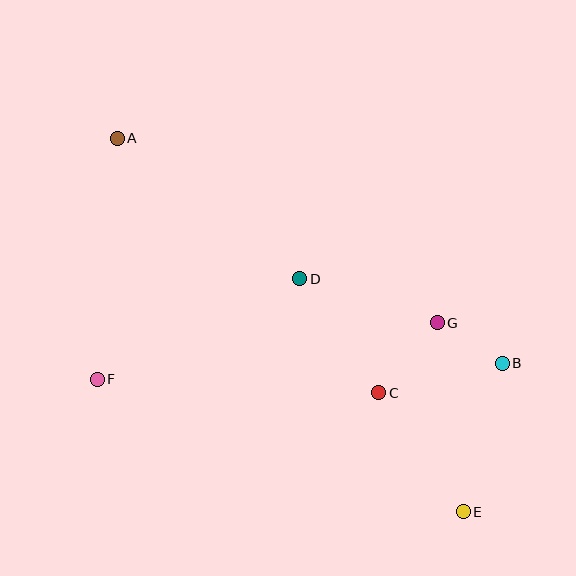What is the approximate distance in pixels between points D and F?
The distance between D and F is approximately 226 pixels.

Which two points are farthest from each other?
Points A and E are farthest from each other.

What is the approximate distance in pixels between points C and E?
The distance between C and E is approximately 146 pixels.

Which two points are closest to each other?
Points B and G are closest to each other.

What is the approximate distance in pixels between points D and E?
The distance between D and E is approximately 284 pixels.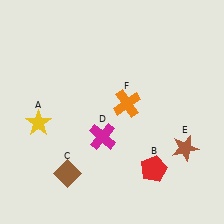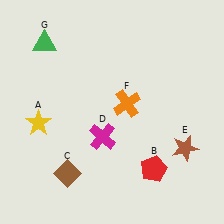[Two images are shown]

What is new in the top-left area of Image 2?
A green triangle (G) was added in the top-left area of Image 2.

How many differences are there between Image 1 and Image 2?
There is 1 difference between the two images.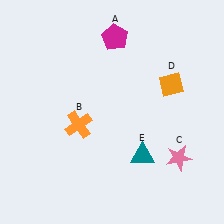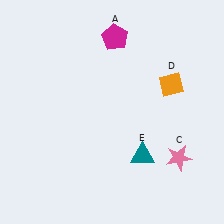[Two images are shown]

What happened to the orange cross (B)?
The orange cross (B) was removed in Image 2. It was in the bottom-left area of Image 1.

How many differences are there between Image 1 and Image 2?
There is 1 difference between the two images.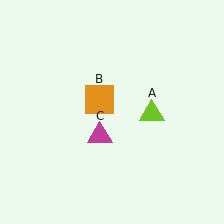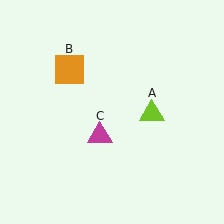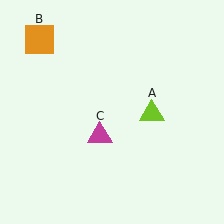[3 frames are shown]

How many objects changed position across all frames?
1 object changed position: orange square (object B).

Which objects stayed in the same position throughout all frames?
Lime triangle (object A) and magenta triangle (object C) remained stationary.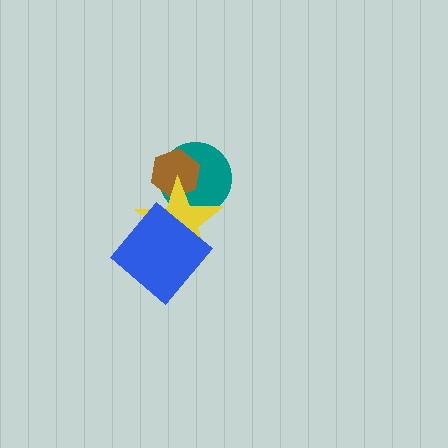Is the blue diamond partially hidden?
No, no other shape covers it.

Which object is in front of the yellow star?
The blue diamond is in front of the yellow star.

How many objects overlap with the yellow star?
3 objects overlap with the yellow star.